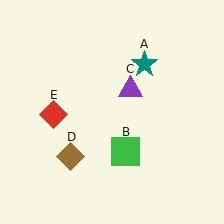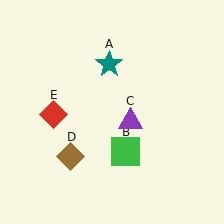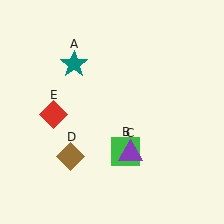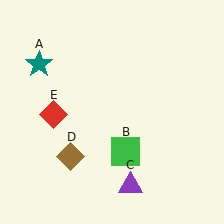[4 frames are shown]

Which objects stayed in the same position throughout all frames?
Green square (object B) and brown diamond (object D) and red diamond (object E) remained stationary.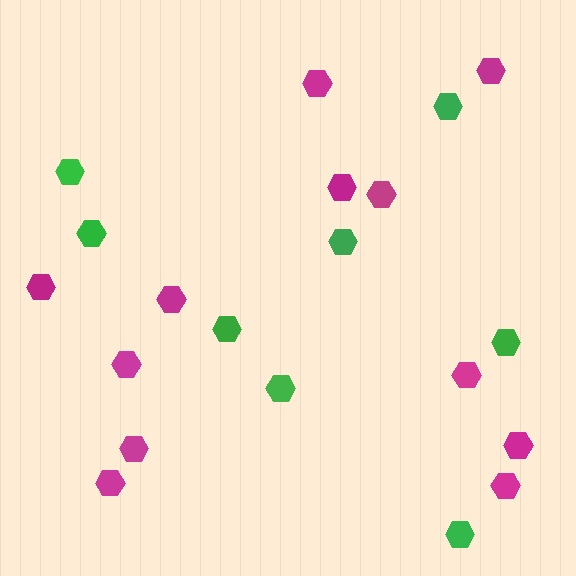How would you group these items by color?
There are 2 groups: one group of magenta hexagons (12) and one group of green hexagons (8).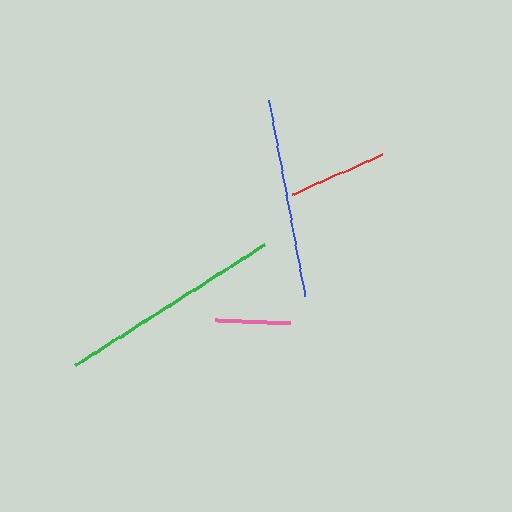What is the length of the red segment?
The red segment is approximately 100 pixels long.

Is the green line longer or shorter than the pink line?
The green line is longer than the pink line.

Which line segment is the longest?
The green line is the longest at approximately 224 pixels.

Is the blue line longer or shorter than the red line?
The blue line is longer than the red line.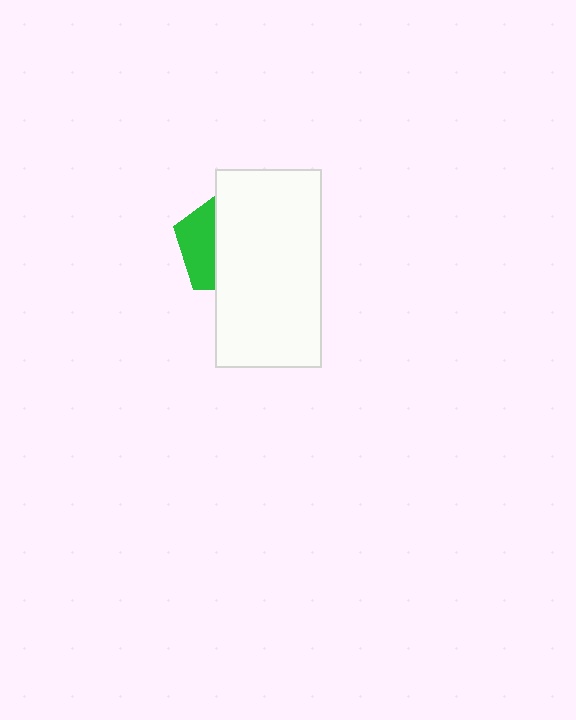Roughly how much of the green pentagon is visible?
A small part of it is visible (roughly 36%).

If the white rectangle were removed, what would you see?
You would see the complete green pentagon.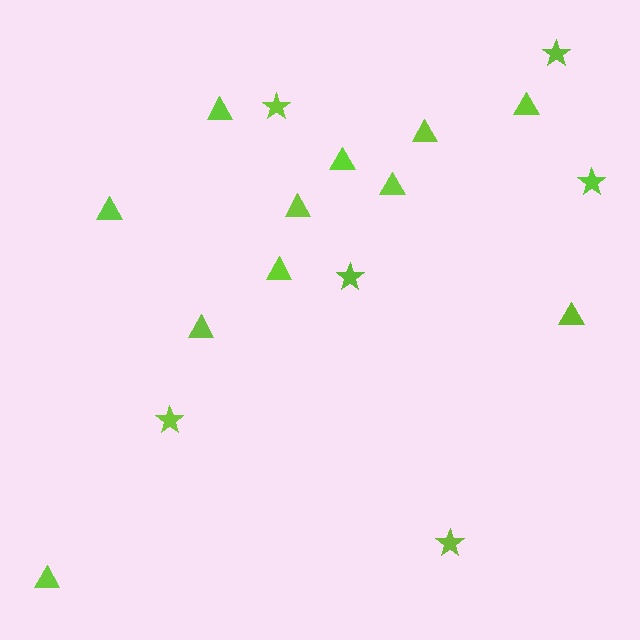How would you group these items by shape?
There are 2 groups: one group of triangles (11) and one group of stars (6).